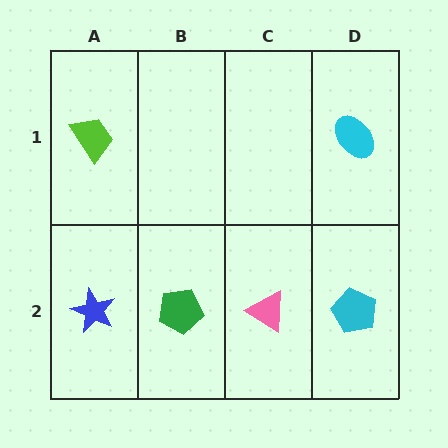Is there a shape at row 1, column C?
No, that cell is empty.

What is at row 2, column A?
A blue star.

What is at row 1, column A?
A lime trapezoid.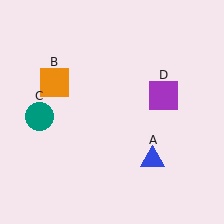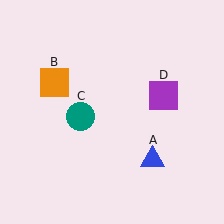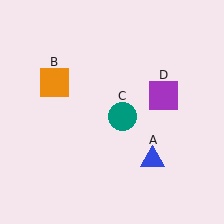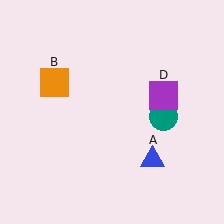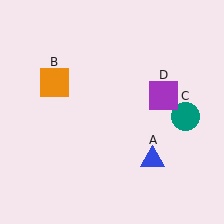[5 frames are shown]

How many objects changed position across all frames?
1 object changed position: teal circle (object C).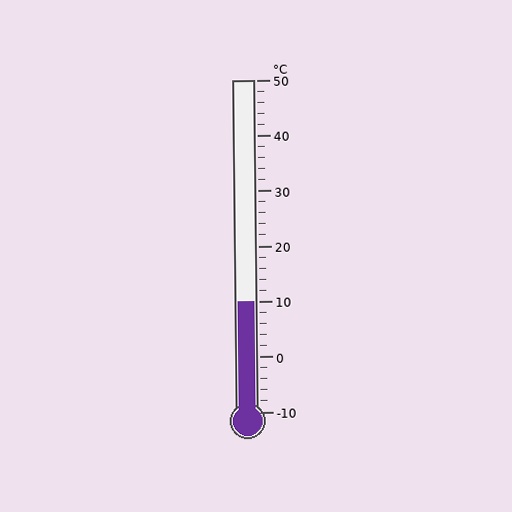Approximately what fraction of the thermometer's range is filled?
The thermometer is filled to approximately 35% of its range.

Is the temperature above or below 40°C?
The temperature is below 40°C.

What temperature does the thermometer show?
The thermometer shows approximately 10°C.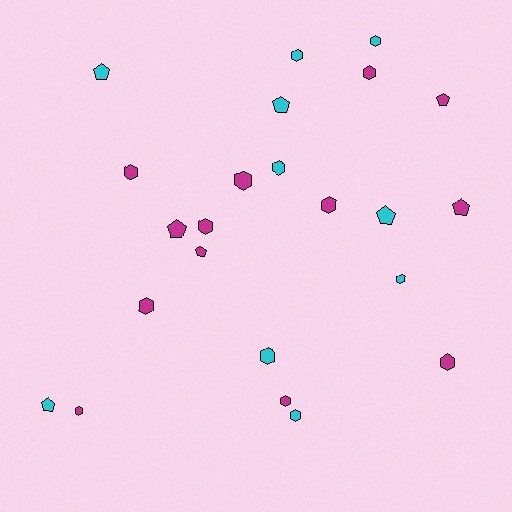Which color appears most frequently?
Magenta, with 13 objects.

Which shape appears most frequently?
Hexagon, with 15 objects.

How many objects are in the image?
There are 23 objects.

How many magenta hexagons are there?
There are 9 magenta hexagons.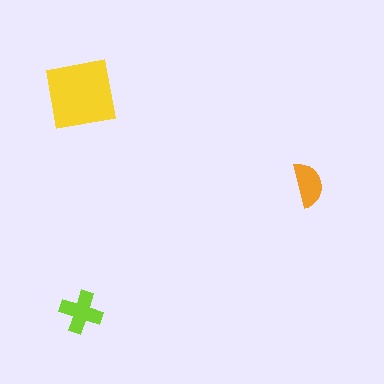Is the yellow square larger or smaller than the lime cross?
Larger.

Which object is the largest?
The yellow square.